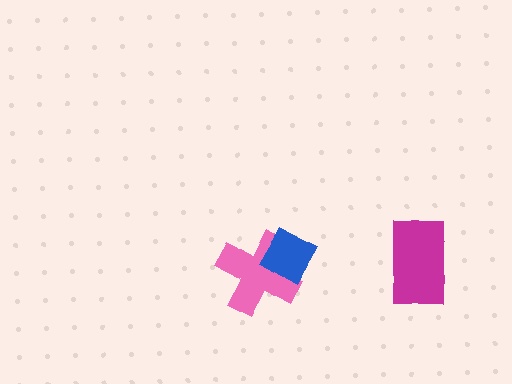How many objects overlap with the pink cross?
1 object overlaps with the pink cross.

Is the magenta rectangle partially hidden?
No, no other shape covers it.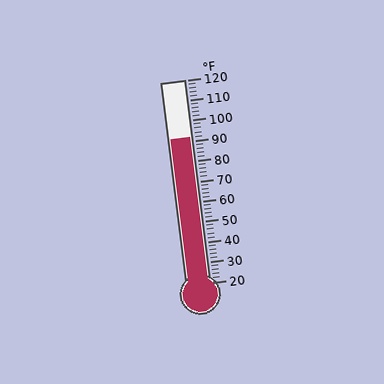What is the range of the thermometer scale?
The thermometer scale ranges from 20°F to 120°F.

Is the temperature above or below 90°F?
The temperature is above 90°F.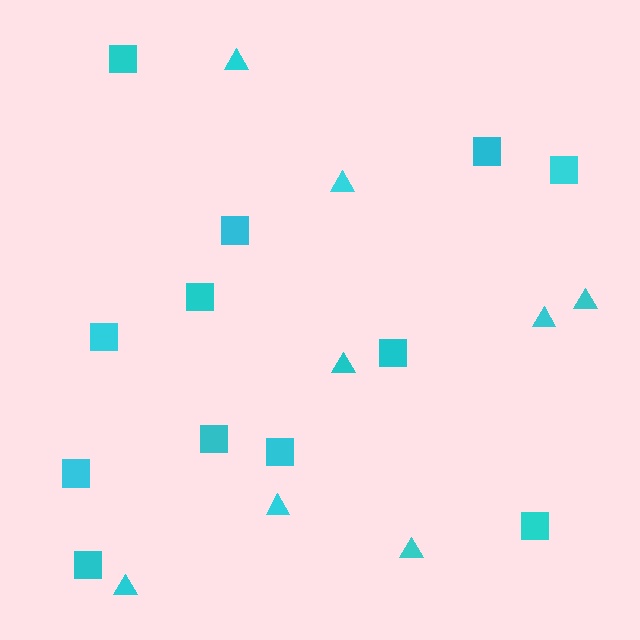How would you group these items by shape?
There are 2 groups: one group of triangles (8) and one group of squares (12).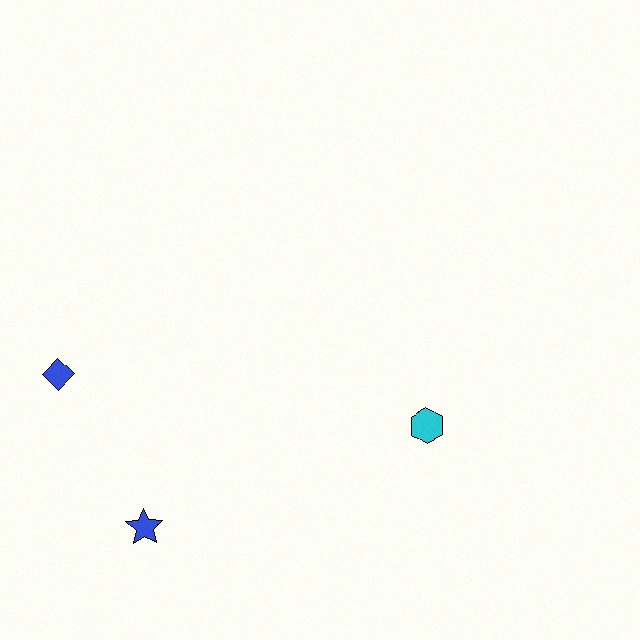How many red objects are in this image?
There are no red objects.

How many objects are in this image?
There are 3 objects.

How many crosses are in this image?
There are no crosses.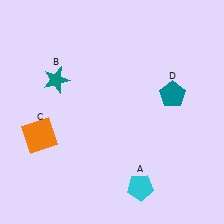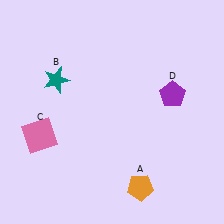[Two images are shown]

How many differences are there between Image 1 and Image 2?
There are 3 differences between the two images.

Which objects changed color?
A changed from cyan to orange. C changed from orange to pink. D changed from teal to purple.